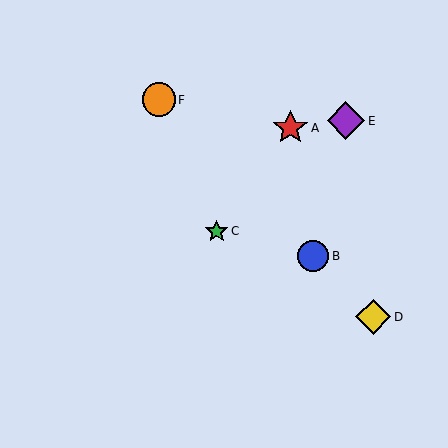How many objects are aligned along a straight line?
3 objects (B, D, F) are aligned along a straight line.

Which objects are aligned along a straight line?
Objects B, D, F are aligned along a straight line.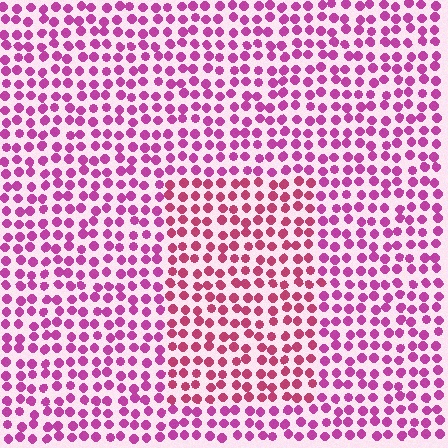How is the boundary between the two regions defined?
The boundary is defined purely by a slight shift in hue (about 24 degrees). Spacing, size, and orientation are identical on both sides.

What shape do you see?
I see a rectangle.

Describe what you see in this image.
The image is filled with small magenta elements in a uniform arrangement. A rectangle-shaped region is visible where the elements are tinted to a slightly different hue, forming a subtle color boundary.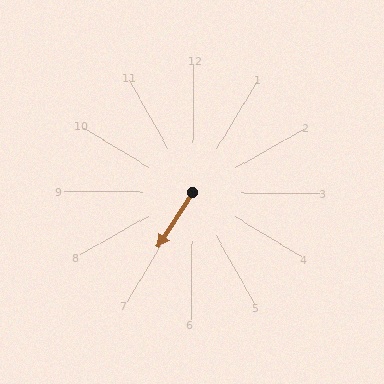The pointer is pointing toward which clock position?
Roughly 7 o'clock.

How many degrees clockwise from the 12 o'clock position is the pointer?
Approximately 212 degrees.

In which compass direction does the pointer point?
Southwest.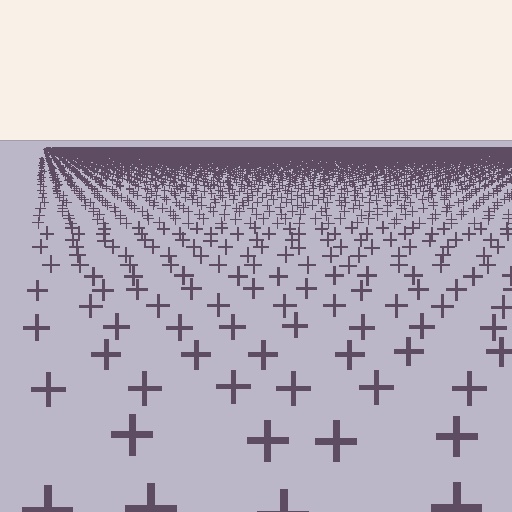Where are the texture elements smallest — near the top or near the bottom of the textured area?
Near the top.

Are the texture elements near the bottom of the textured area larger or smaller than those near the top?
Larger. Near the bottom, elements are closer to the viewer and appear at a bigger on-screen size.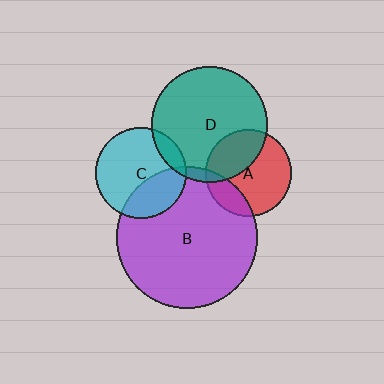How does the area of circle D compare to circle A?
Approximately 1.8 times.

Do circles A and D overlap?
Yes.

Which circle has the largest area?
Circle B (purple).